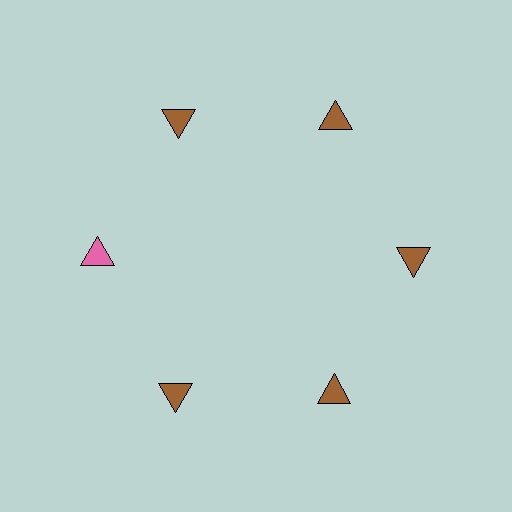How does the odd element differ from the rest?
It has a different color: pink instead of brown.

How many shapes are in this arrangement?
There are 6 shapes arranged in a ring pattern.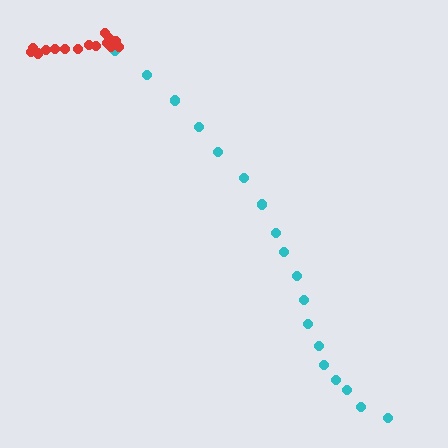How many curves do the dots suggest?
There are 2 distinct paths.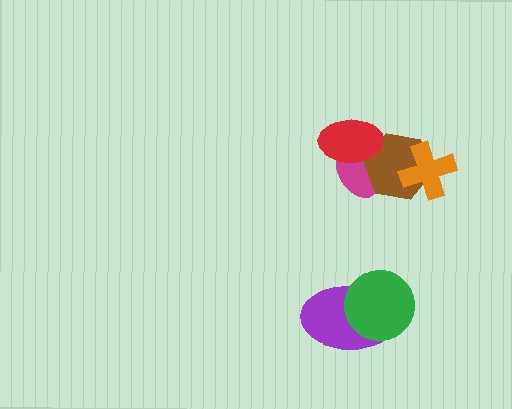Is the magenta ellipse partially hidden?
Yes, it is partially covered by another shape.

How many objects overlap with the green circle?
1 object overlaps with the green circle.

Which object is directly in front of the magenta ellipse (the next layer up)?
The brown hexagon is directly in front of the magenta ellipse.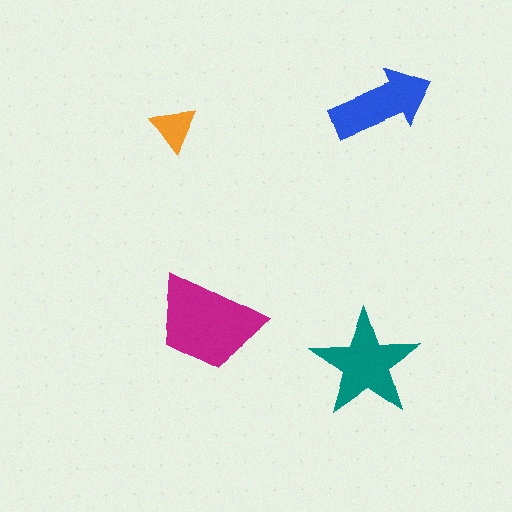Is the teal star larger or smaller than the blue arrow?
Larger.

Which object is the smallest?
The orange triangle.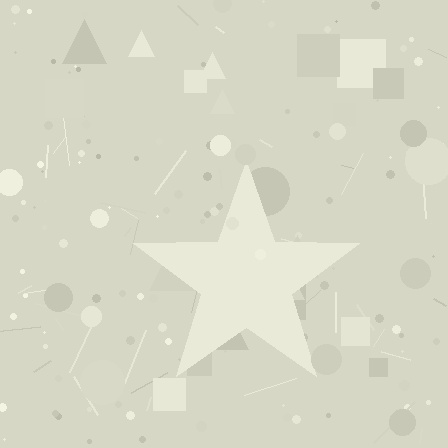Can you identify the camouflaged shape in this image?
The camouflaged shape is a star.